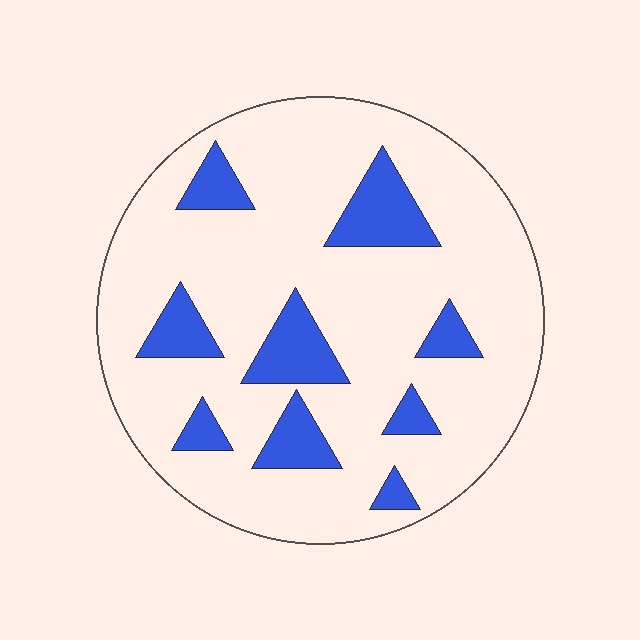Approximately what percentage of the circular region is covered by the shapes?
Approximately 20%.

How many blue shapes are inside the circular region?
9.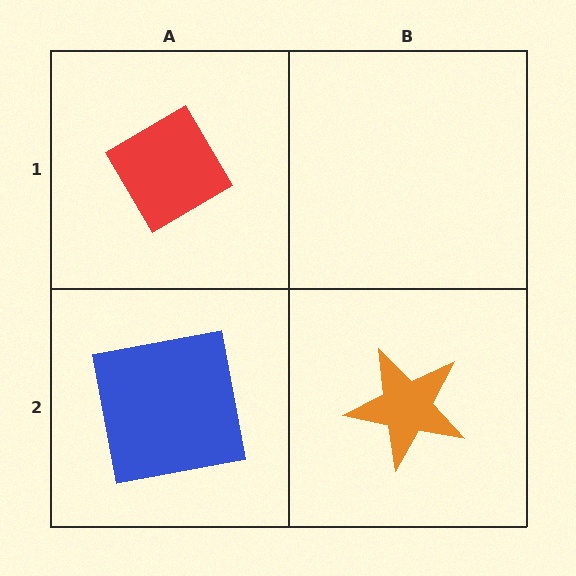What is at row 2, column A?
A blue square.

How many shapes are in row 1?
1 shape.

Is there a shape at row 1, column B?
No, that cell is empty.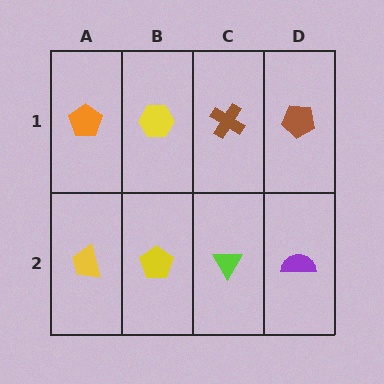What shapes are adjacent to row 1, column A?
A yellow trapezoid (row 2, column A), a yellow hexagon (row 1, column B).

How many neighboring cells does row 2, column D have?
2.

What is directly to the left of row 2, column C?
A yellow pentagon.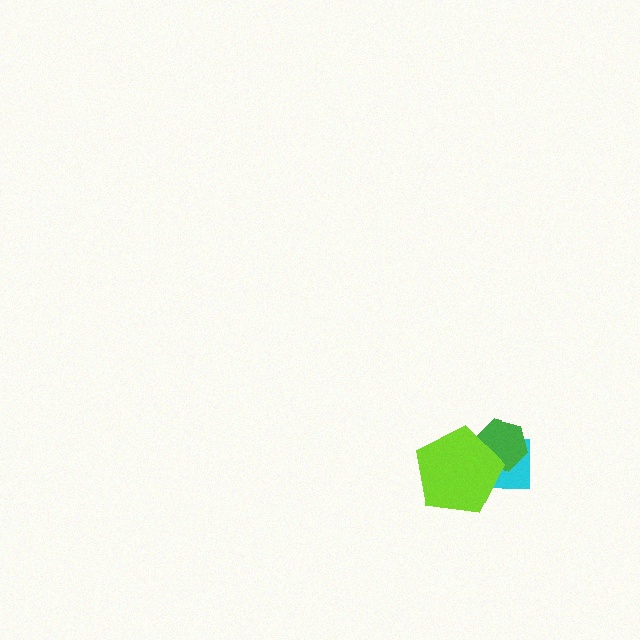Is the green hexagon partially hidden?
Yes, it is partially covered by another shape.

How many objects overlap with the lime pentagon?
2 objects overlap with the lime pentagon.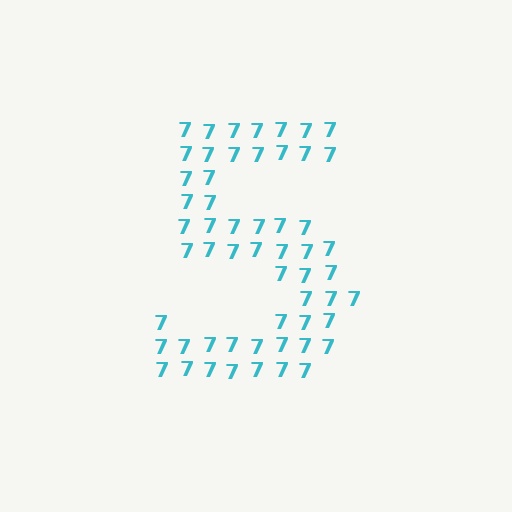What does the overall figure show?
The overall figure shows the digit 5.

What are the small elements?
The small elements are digit 7's.